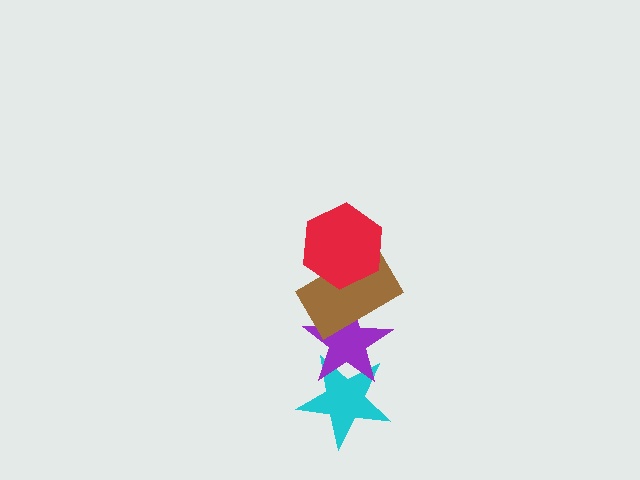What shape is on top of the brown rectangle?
The red hexagon is on top of the brown rectangle.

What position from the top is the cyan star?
The cyan star is 4th from the top.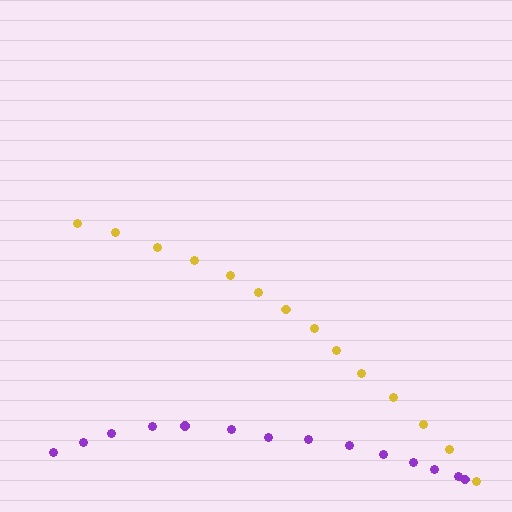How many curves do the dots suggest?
There are 2 distinct paths.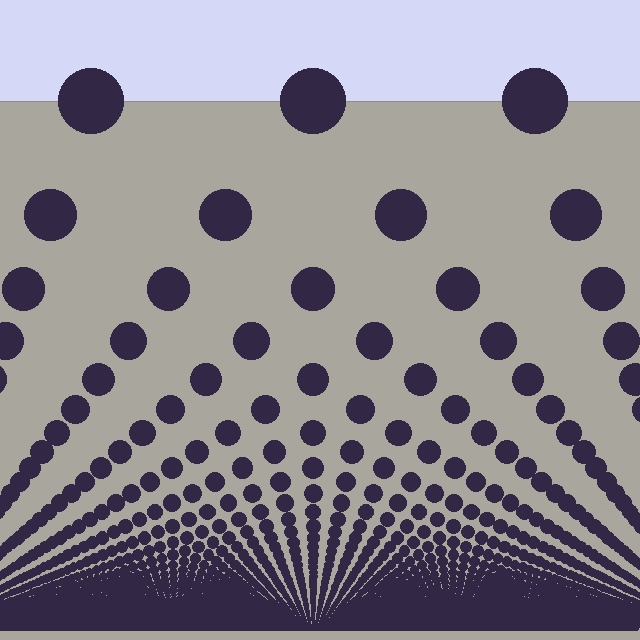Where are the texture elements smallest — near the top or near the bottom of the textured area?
Near the bottom.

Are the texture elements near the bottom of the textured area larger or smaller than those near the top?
Smaller. The gradient is inverted — elements near the bottom are smaller and denser.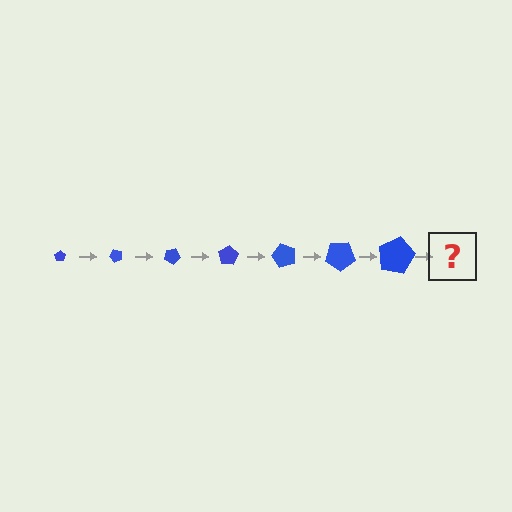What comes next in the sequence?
The next element should be a pentagon, larger than the previous one and rotated 350 degrees from the start.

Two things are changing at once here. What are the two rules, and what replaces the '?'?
The two rules are that the pentagon grows larger each step and it rotates 50 degrees each step. The '?' should be a pentagon, larger than the previous one and rotated 350 degrees from the start.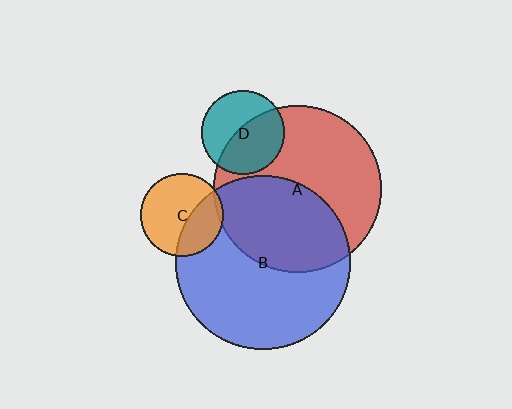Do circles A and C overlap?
Yes.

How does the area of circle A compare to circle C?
Approximately 4.1 times.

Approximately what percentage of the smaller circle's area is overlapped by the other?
Approximately 5%.